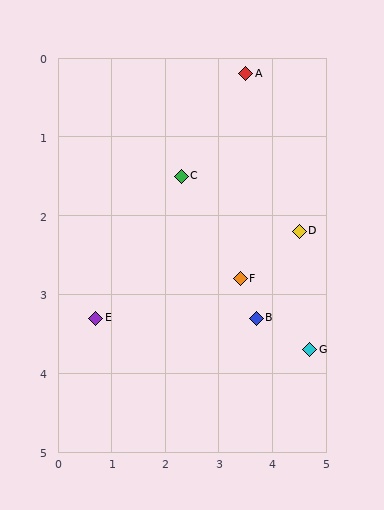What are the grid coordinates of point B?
Point B is at approximately (3.7, 3.3).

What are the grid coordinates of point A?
Point A is at approximately (3.5, 0.2).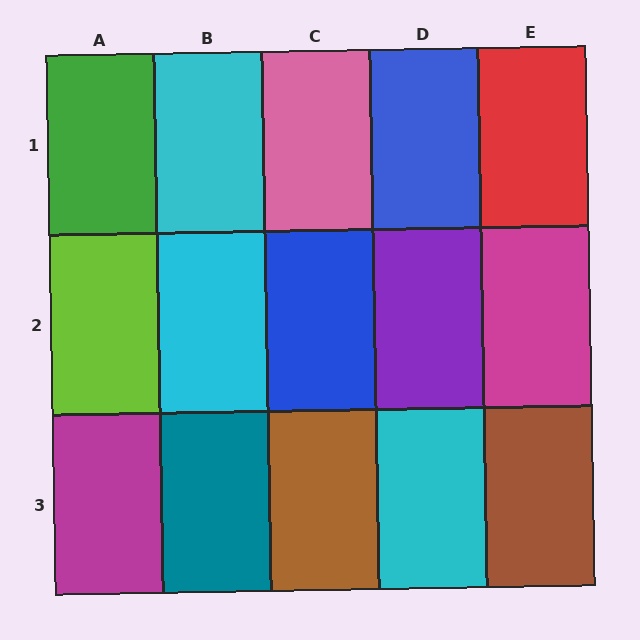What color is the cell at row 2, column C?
Blue.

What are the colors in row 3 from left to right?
Magenta, teal, brown, cyan, brown.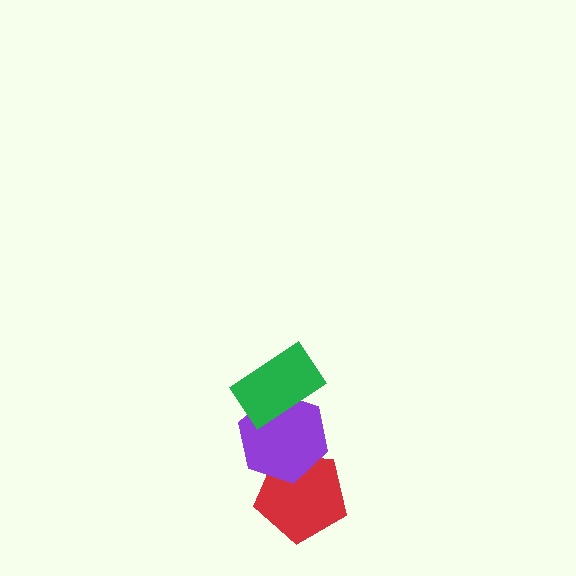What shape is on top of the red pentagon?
The purple hexagon is on top of the red pentagon.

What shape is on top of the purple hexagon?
The green rectangle is on top of the purple hexagon.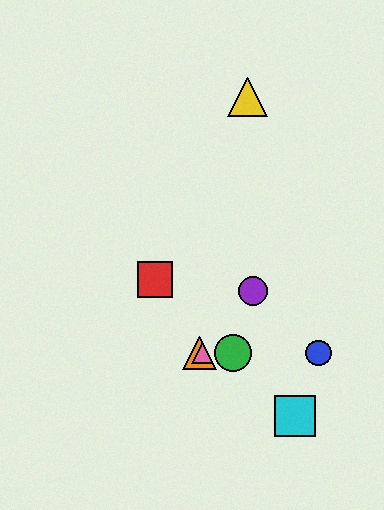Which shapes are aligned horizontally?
The blue circle, the green circle, the orange triangle, the pink triangle are aligned horizontally.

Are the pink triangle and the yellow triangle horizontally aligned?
No, the pink triangle is at y≈353 and the yellow triangle is at y≈97.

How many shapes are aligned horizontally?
4 shapes (the blue circle, the green circle, the orange triangle, the pink triangle) are aligned horizontally.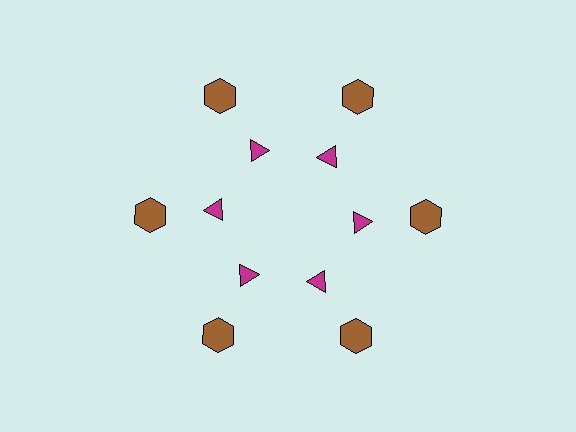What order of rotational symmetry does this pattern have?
This pattern has 6-fold rotational symmetry.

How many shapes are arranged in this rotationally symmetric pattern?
There are 12 shapes, arranged in 6 groups of 2.